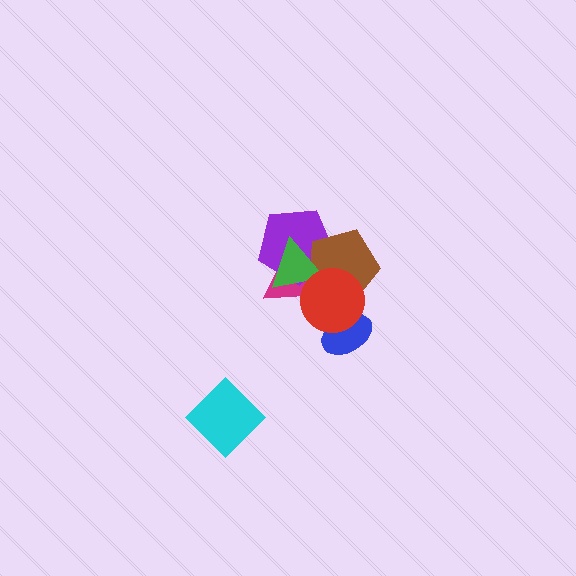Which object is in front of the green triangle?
The red circle is in front of the green triangle.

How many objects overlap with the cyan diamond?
0 objects overlap with the cyan diamond.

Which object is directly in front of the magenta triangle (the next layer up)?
The purple pentagon is directly in front of the magenta triangle.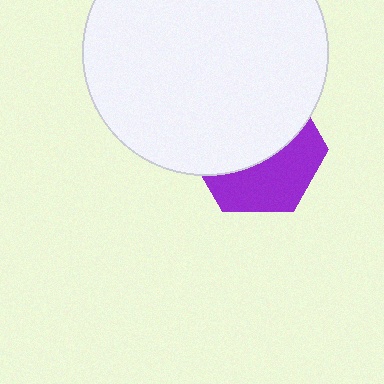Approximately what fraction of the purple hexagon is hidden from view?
Roughly 57% of the purple hexagon is hidden behind the white circle.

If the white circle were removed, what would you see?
You would see the complete purple hexagon.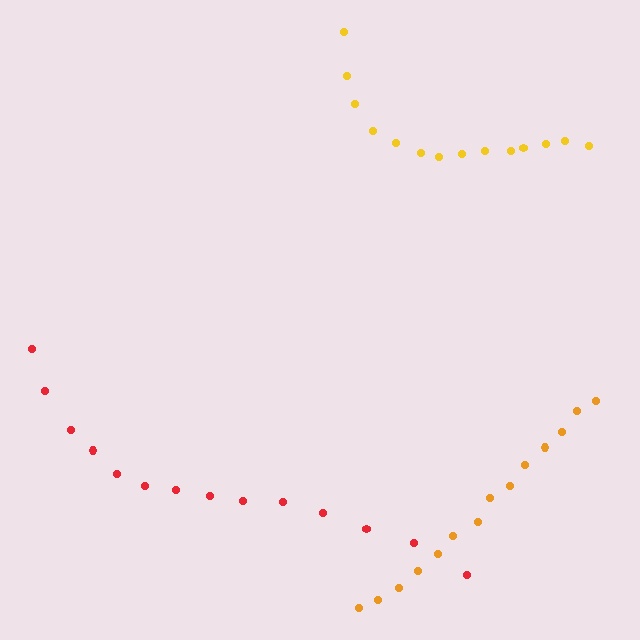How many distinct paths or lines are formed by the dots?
There are 3 distinct paths.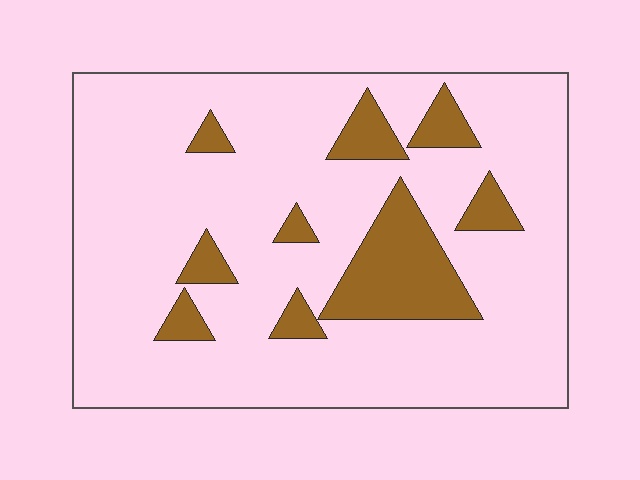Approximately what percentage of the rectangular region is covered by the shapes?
Approximately 15%.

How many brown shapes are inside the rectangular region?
9.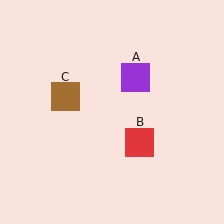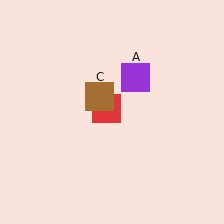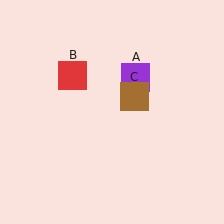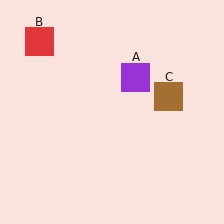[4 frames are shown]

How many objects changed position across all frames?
2 objects changed position: red square (object B), brown square (object C).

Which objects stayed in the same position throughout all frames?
Purple square (object A) remained stationary.